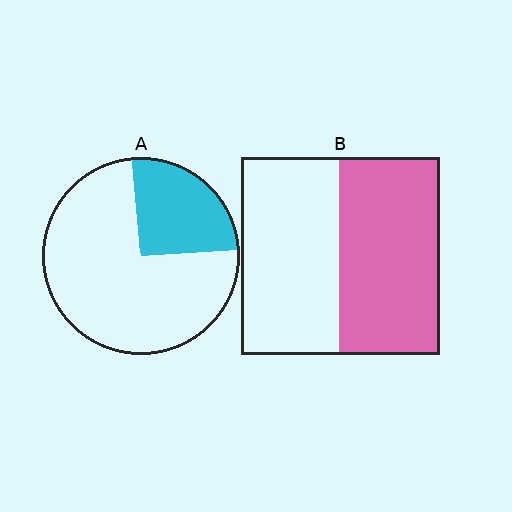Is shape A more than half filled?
No.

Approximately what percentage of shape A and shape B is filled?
A is approximately 25% and B is approximately 50%.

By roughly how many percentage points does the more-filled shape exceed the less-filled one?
By roughly 25 percentage points (B over A).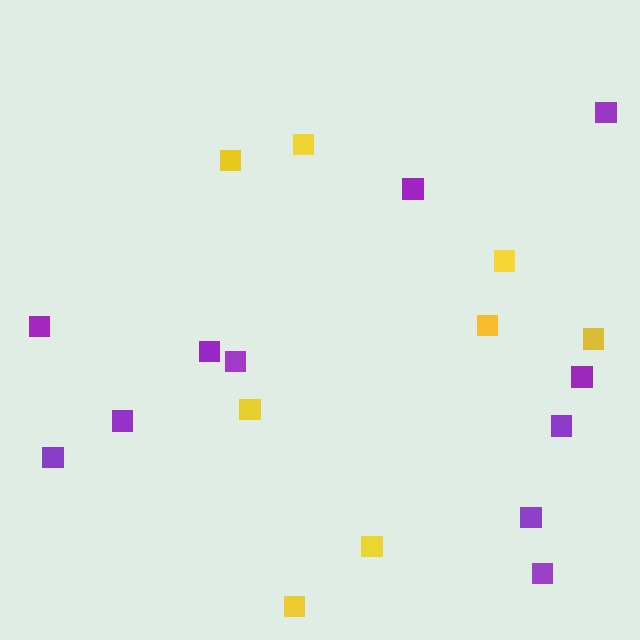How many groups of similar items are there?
There are 2 groups: one group of purple squares (11) and one group of yellow squares (8).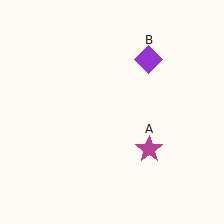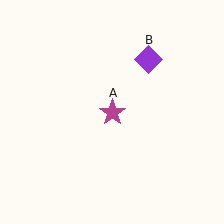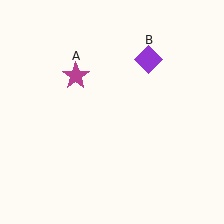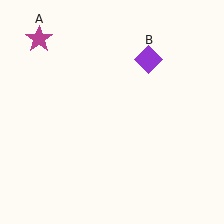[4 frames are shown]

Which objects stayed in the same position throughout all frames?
Purple diamond (object B) remained stationary.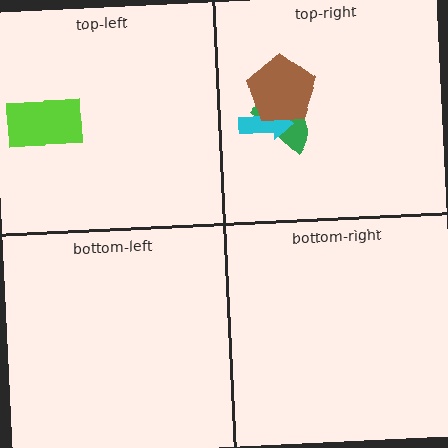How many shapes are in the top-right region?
3.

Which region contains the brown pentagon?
The top-right region.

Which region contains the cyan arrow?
The top-right region.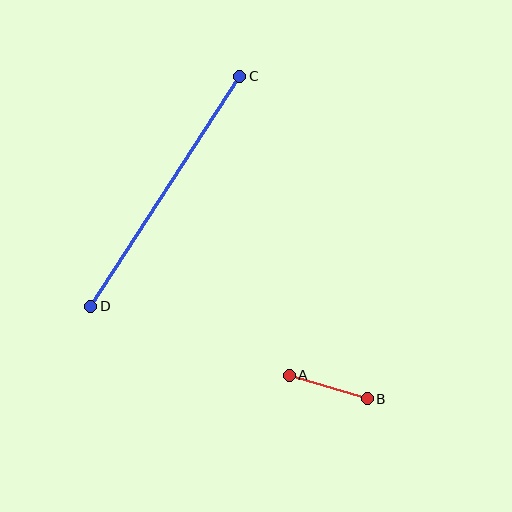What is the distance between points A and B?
The distance is approximately 81 pixels.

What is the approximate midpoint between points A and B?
The midpoint is at approximately (328, 387) pixels.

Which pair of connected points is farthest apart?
Points C and D are farthest apart.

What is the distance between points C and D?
The distance is approximately 274 pixels.